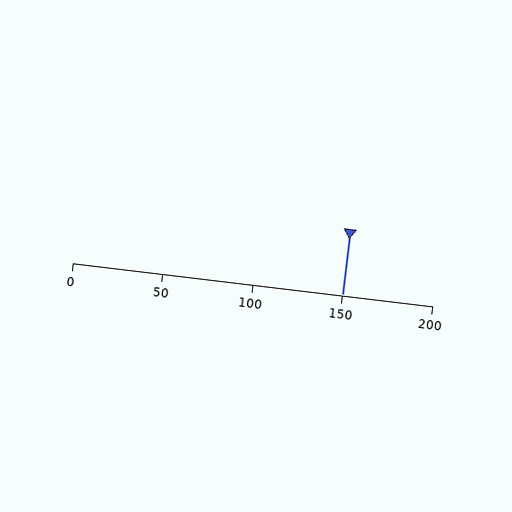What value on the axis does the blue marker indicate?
The marker indicates approximately 150.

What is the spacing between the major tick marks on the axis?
The major ticks are spaced 50 apart.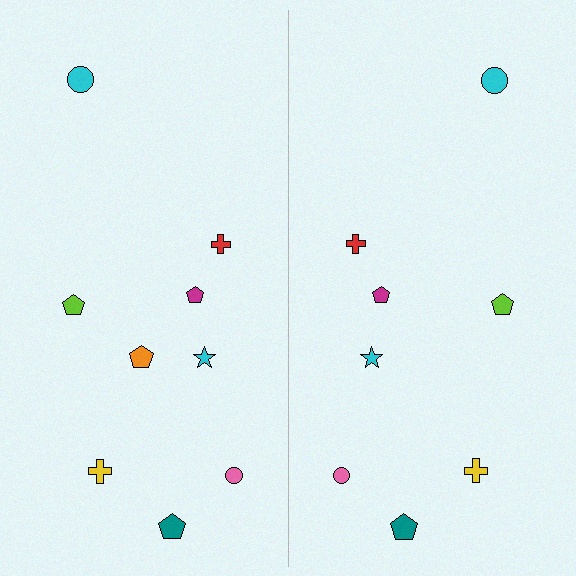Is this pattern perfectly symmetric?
No, the pattern is not perfectly symmetric. A orange pentagon is missing from the right side.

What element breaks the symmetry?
A orange pentagon is missing from the right side.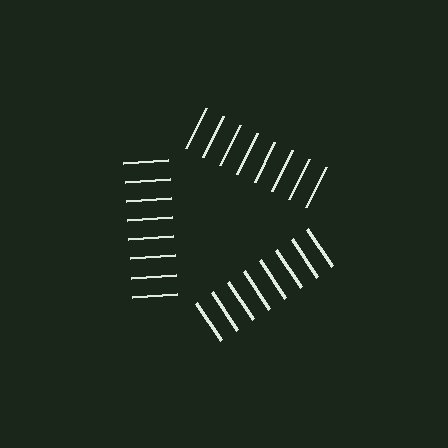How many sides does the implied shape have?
3 sides — the line-ends trace a triangle.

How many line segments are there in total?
24 — 8 along each of the 3 edges.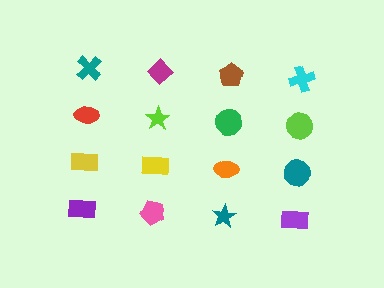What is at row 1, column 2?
A magenta diamond.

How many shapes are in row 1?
4 shapes.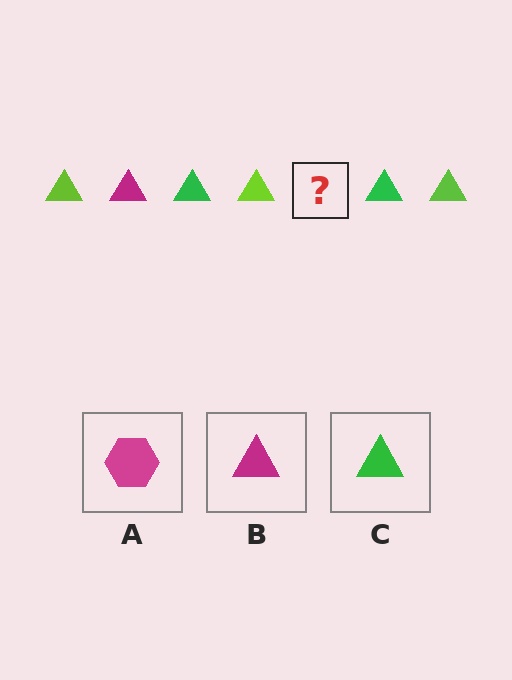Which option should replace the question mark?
Option B.